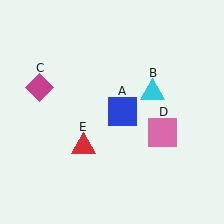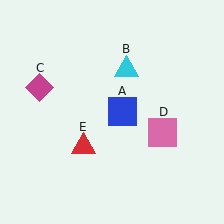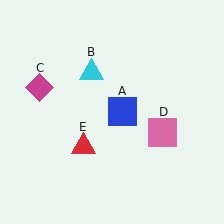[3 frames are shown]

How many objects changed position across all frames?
1 object changed position: cyan triangle (object B).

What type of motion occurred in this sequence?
The cyan triangle (object B) rotated counterclockwise around the center of the scene.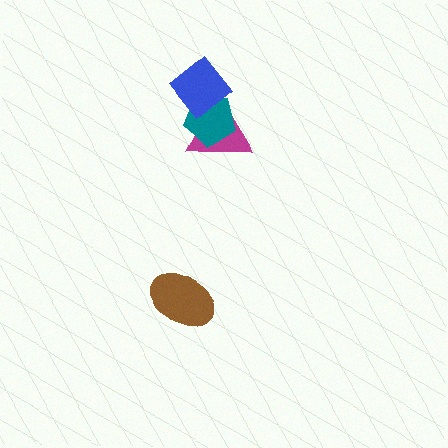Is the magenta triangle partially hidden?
Yes, it is partially covered by another shape.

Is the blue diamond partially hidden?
No, no other shape covers it.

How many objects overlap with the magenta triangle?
2 objects overlap with the magenta triangle.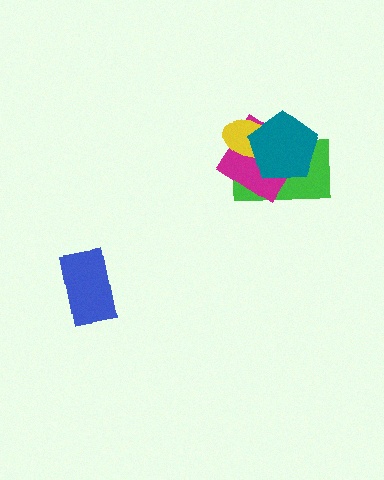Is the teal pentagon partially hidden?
No, no other shape covers it.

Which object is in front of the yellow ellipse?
The teal pentagon is in front of the yellow ellipse.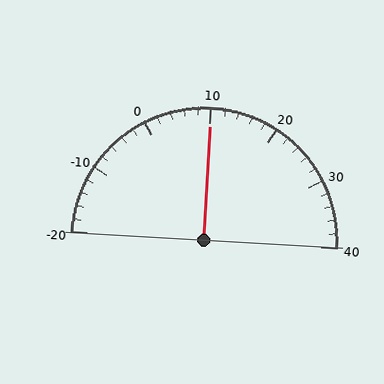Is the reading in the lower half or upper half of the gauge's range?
The reading is in the upper half of the range (-20 to 40).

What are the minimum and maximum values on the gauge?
The gauge ranges from -20 to 40.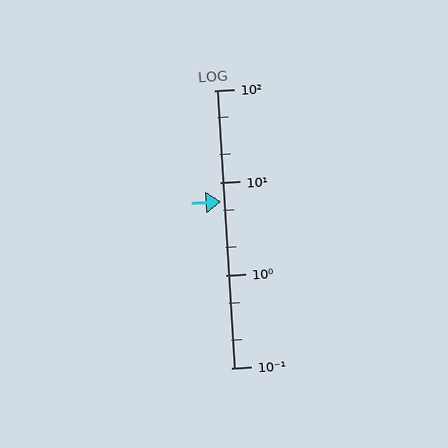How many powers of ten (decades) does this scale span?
The scale spans 3 decades, from 0.1 to 100.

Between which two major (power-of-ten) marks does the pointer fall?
The pointer is between 1 and 10.